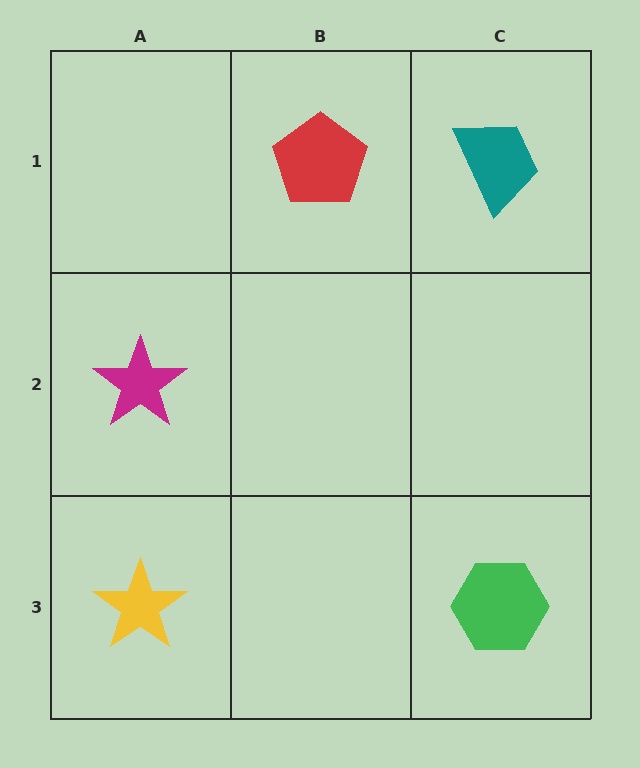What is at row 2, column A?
A magenta star.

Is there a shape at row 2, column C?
No, that cell is empty.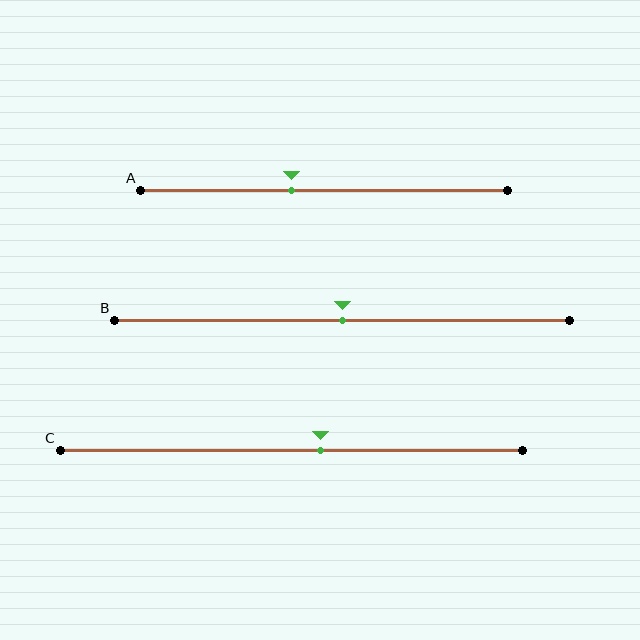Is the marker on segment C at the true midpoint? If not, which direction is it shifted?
No, the marker on segment C is shifted to the right by about 6% of the segment length.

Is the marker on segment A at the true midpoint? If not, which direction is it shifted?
No, the marker on segment A is shifted to the left by about 9% of the segment length.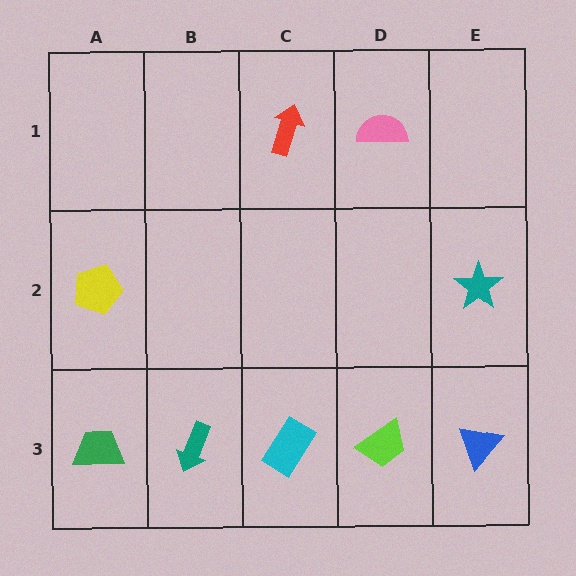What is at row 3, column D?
A lime trapezoid.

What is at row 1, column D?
A pink semicircle.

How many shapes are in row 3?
5 shapes.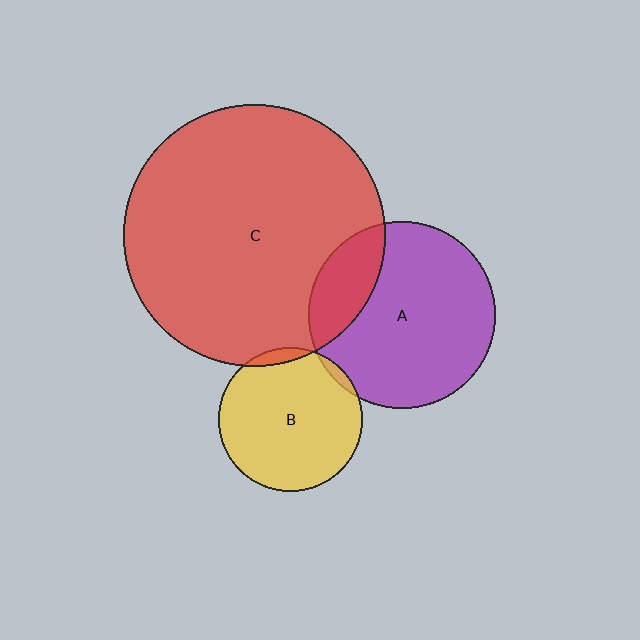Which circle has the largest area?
Circle C (red).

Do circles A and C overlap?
Yes.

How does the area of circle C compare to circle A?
Approximately 2.0 times.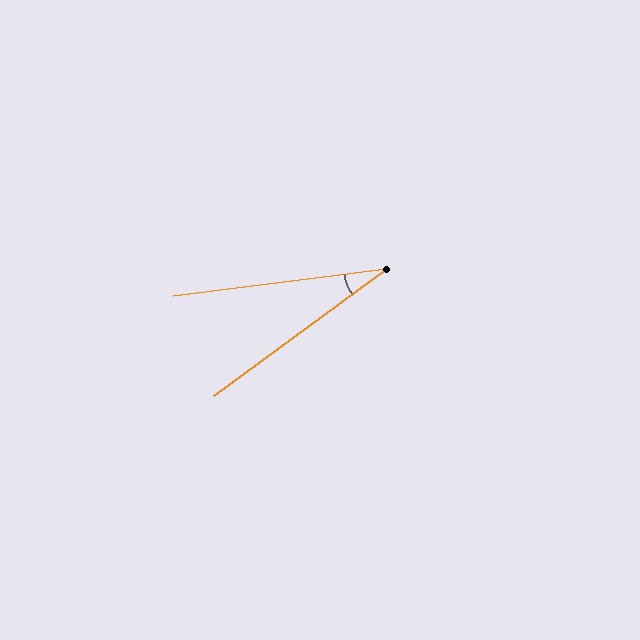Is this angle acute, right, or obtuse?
It is acute.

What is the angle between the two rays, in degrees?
Approximately 29 degrees.